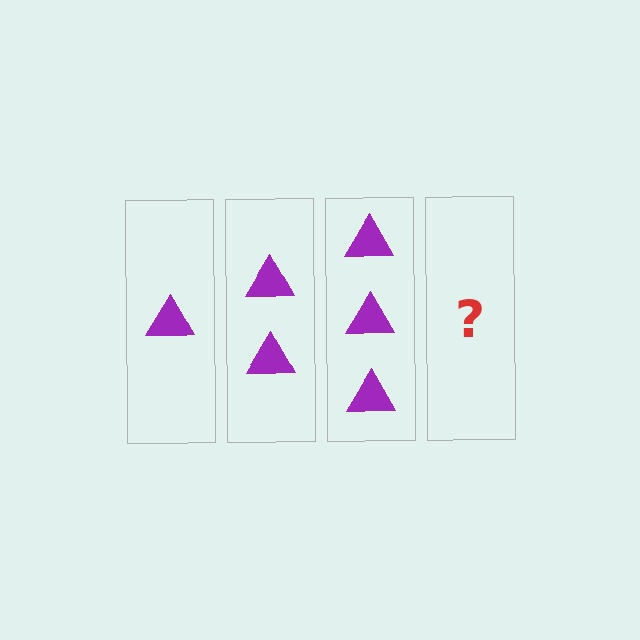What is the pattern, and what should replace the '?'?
The pattern is that each step adds one more triangle. The '?' should be 4 triangles.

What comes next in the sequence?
The next element should be 4 triangles.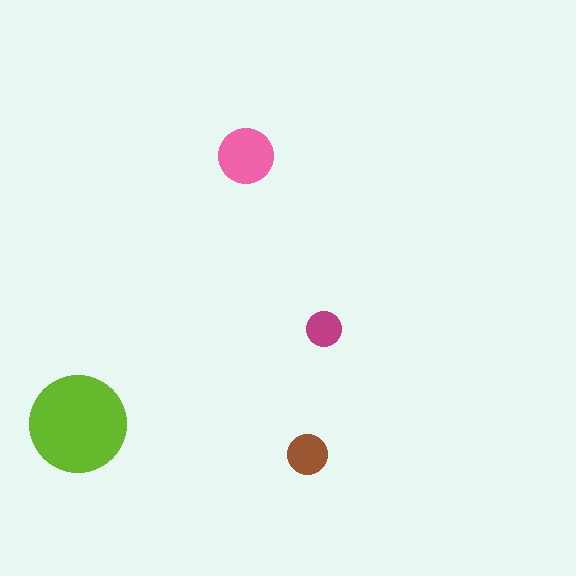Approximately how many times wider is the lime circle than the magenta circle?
About 3 times wider.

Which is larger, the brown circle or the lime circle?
The lime one.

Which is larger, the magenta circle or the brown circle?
The brown one.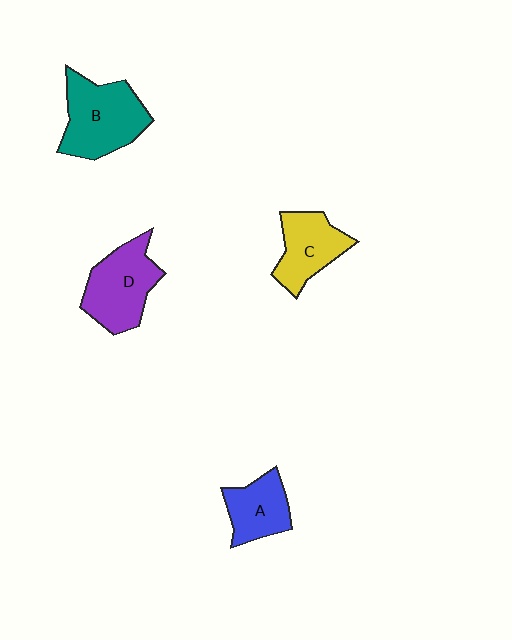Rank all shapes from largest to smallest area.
From largest to smallest: B (teal), D (purple), C (yellow), A (blue).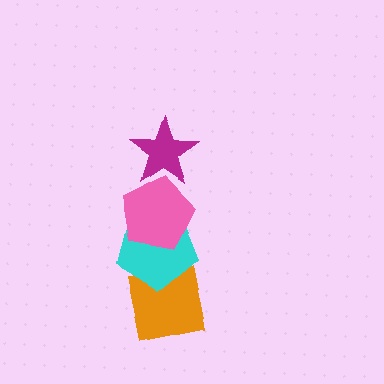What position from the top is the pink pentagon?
The pink pentagon is 2nd from the top.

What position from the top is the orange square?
The orange square is 4th from the top.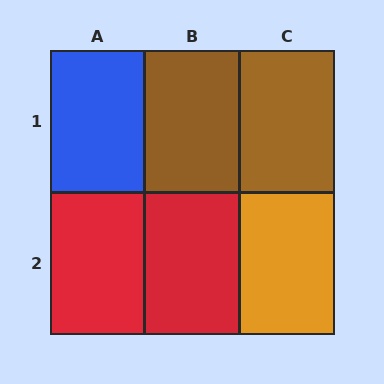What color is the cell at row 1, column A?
Blue.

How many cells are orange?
1 cell is orange.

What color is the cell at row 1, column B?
Brown.